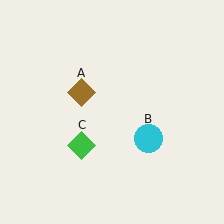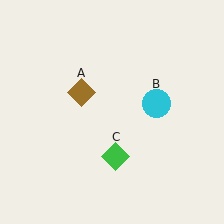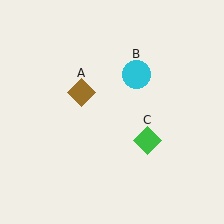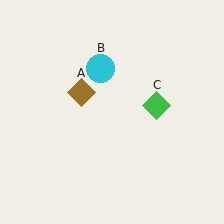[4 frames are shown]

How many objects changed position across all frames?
2 objects changed position: cyan circle (object B), green diamond (object C).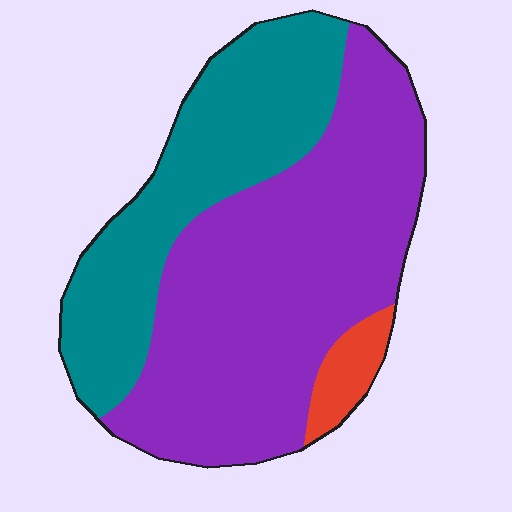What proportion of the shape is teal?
Teal covers 35% of the shape.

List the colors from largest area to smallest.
From largest to smallest: purple, teal, red.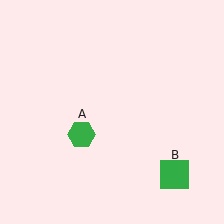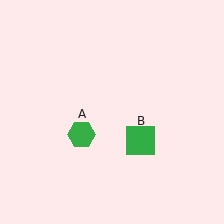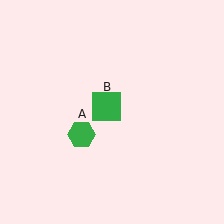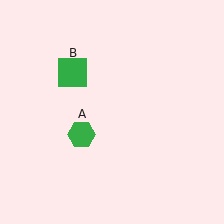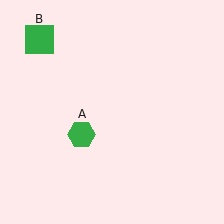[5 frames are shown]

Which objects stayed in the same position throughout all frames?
Green hexagon (object A) remained stationary.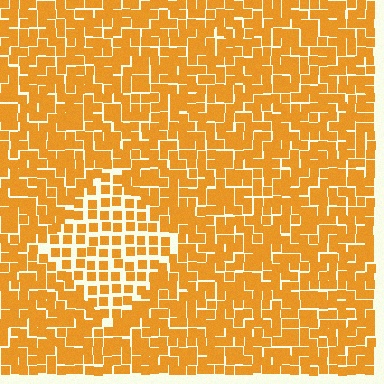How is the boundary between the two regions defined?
The boundary is defined by a change in element density (approximately 1.7x ratio). All elements are the same color, size, and shape.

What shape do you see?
I see a diamond.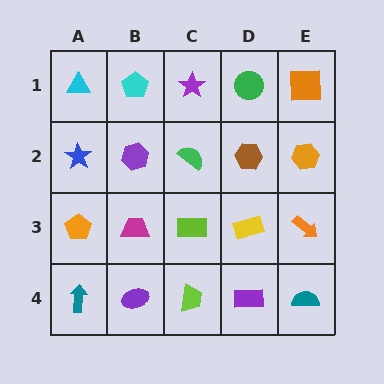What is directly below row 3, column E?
A teal semicircle.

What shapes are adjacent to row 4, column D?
A yellow rectangle (row 3, column D), a lime trapezoid (row 4, column C), a teal semicircle (row 4, column E).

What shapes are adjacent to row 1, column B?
A purple hexagon (row 2, column B), a cyan triangle (row 1, column A), a purple star (row 1, column C).